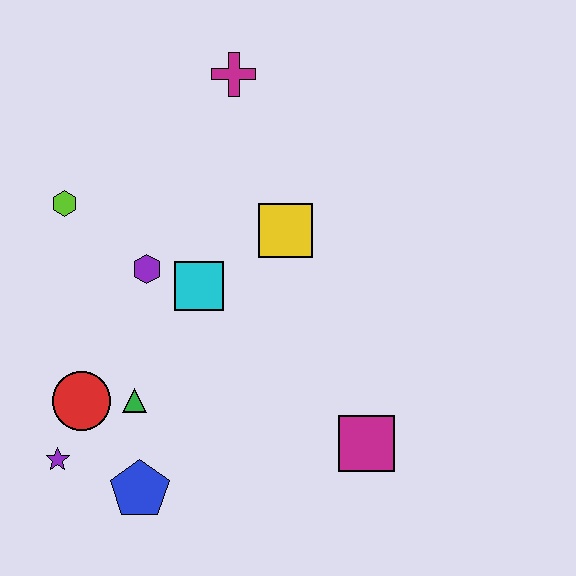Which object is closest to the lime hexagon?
The purple hexagon is closest to the lime hexagon.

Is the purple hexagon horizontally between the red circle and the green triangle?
No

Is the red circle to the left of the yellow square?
Yes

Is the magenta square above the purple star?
Yes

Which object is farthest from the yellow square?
The purple star is farthest from the yellow square.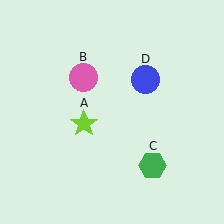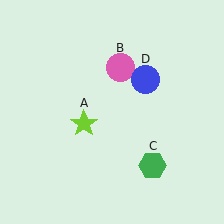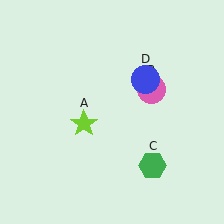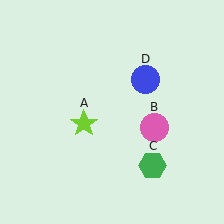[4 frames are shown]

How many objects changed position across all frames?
1 object changed position: pink circle (object B).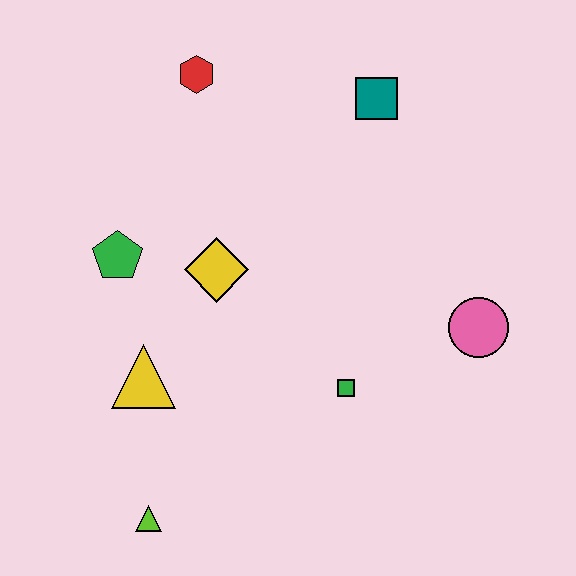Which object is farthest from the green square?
The red hexagon is farthest from the green square.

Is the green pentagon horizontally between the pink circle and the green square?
No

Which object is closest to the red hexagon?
The teal square is closest to the red hexagon.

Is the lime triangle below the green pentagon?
Yes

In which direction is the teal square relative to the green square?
The teal square is above the green square.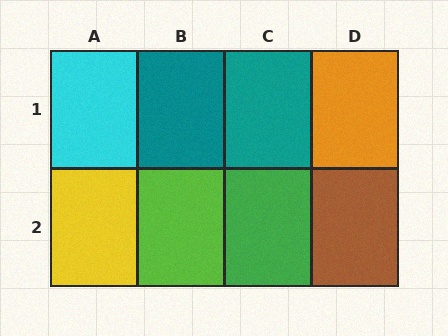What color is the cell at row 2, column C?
Green.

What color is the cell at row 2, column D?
Brown.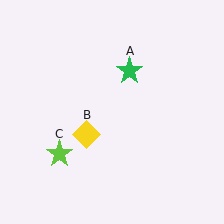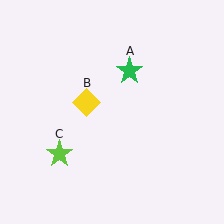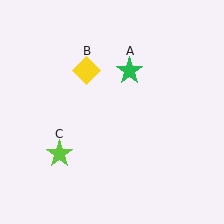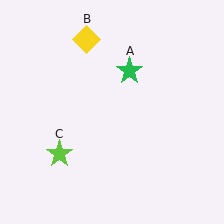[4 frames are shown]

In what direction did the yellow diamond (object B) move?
The yellow diamond (object B) moved up.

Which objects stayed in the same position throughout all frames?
Green star (object A) and lime star (object C) remained stationary.